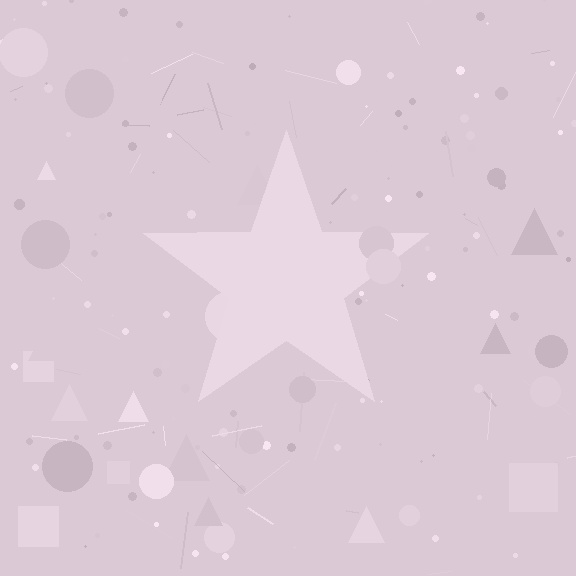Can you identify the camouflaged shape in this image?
The camouflaged shape is a star.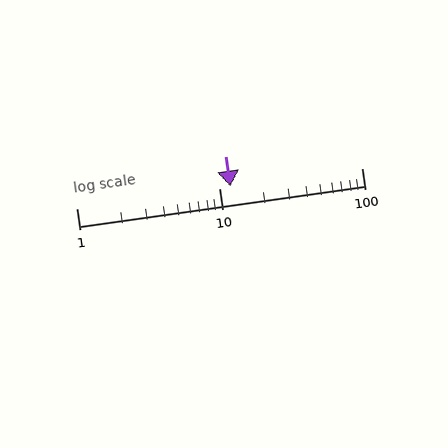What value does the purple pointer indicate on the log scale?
The pointer indicates approximately 12.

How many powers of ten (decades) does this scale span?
The scale spans 2 decades, from 1 to 100.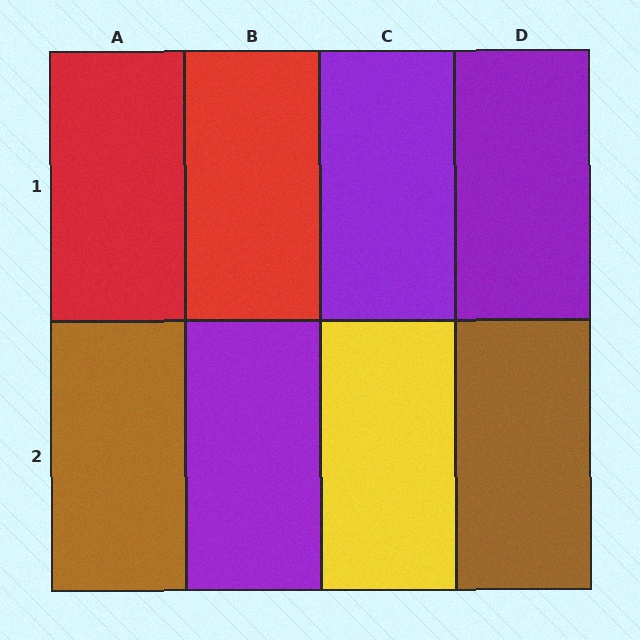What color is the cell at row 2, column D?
Brown.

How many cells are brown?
2 cells are brown.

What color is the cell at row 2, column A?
Brown.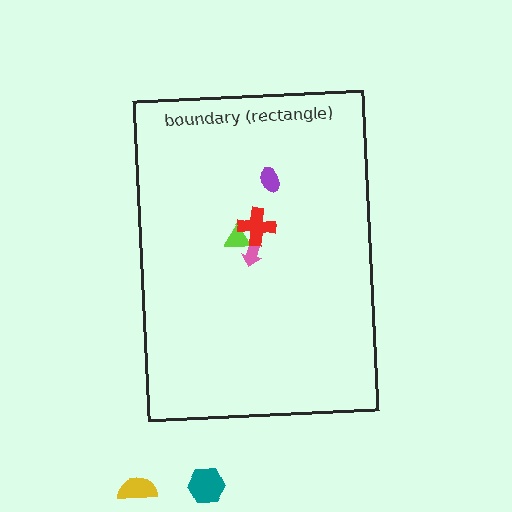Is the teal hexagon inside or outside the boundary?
Outside.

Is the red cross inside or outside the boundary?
Inside.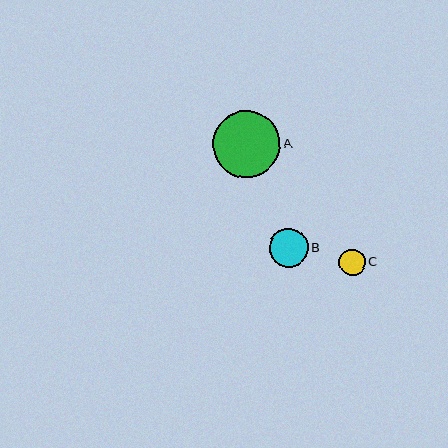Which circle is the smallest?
Circle C is the smallest with a size of approximately 27 pixels.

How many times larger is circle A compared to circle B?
Circle A is approximately 1.7 times the size of circle B.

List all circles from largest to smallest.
From largest to smallest: A, B, C.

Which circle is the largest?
Circle A is the largest with a size of approximately 67 pixels.